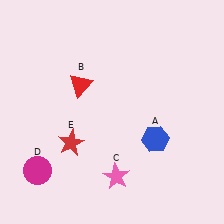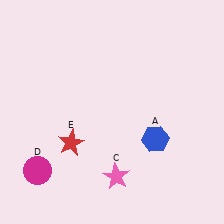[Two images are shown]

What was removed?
The red triangle (B) was removed in Image 2.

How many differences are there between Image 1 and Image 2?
There is 1 difference between the two images.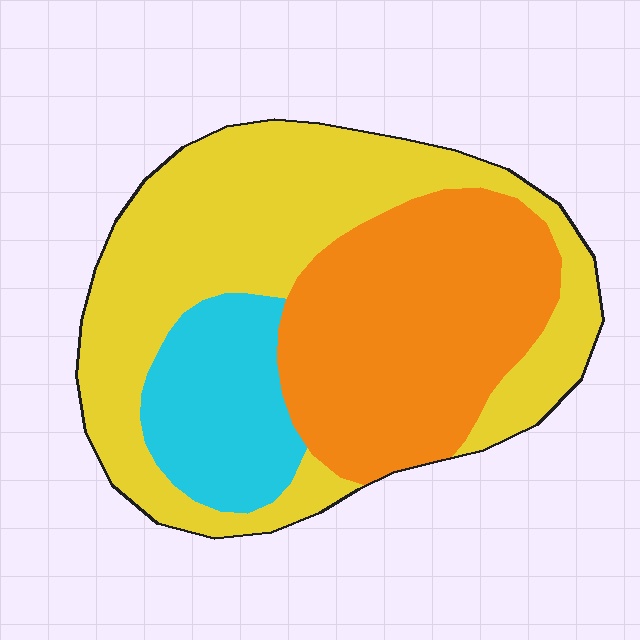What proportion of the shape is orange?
Orange covers about 35% of the shape.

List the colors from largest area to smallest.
From largest to smallest: yellow, orange, cyan.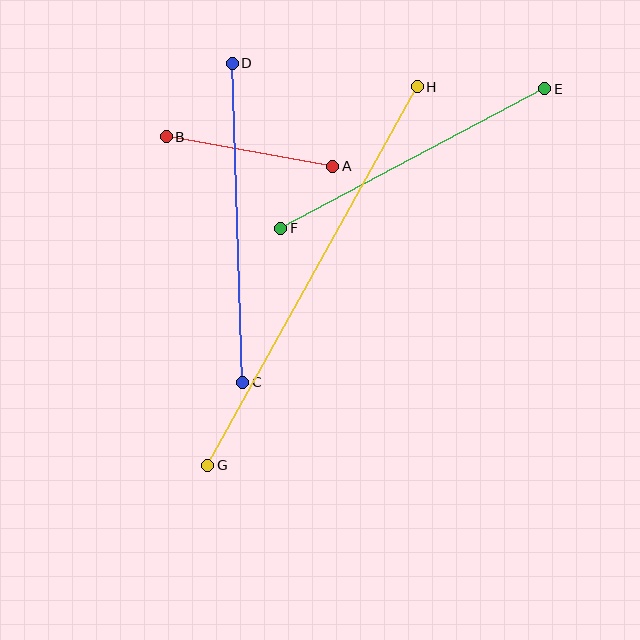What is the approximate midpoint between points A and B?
The midpoint is at approximately (250, 152) pixels.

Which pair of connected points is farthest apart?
Points G and H are farthest apart.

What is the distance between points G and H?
The distance is approximately 433 pixels.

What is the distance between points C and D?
The distance is approximately 319 pixels.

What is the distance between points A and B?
The distance is approximately 169 pixels.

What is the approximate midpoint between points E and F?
The midpoint is at approximately (413, 159) pixels.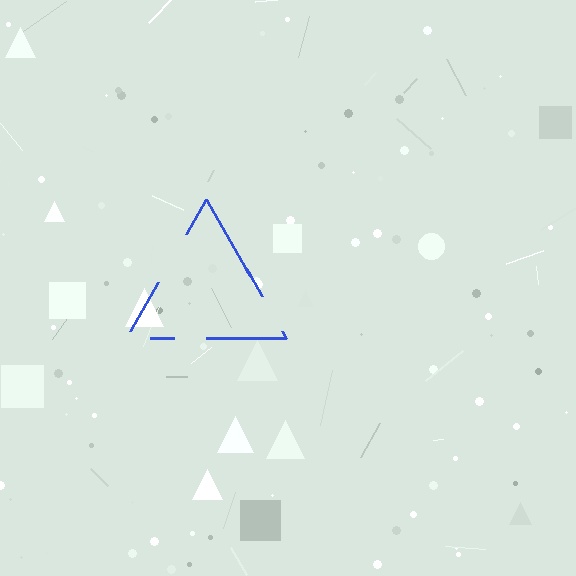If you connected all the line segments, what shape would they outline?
They would outline a triangle.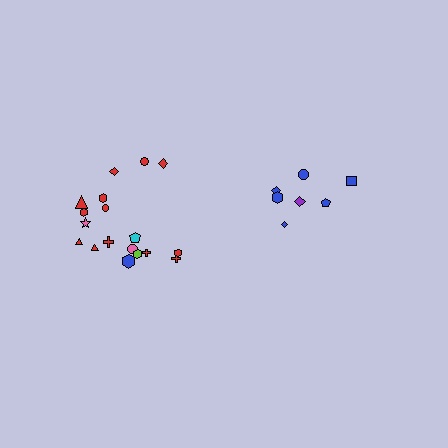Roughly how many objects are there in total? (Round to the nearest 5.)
Roughly 25 objects in total.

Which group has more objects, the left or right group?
The left group.